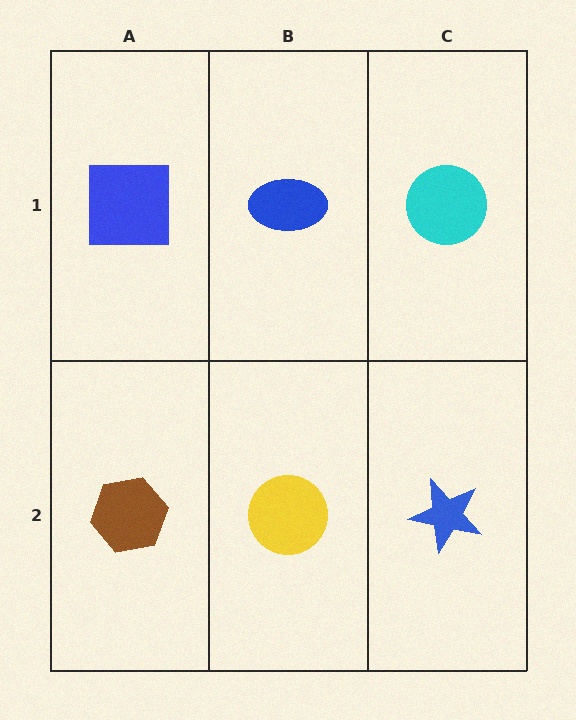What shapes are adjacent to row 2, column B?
A blue ellipse (row 1, column B), a brown hexagon (row 2, column A), a blue star (row 2, column C).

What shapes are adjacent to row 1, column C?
A blue star (row 2, column C), a blue ellipse (row 1, column B).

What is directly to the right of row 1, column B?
A cyan circle.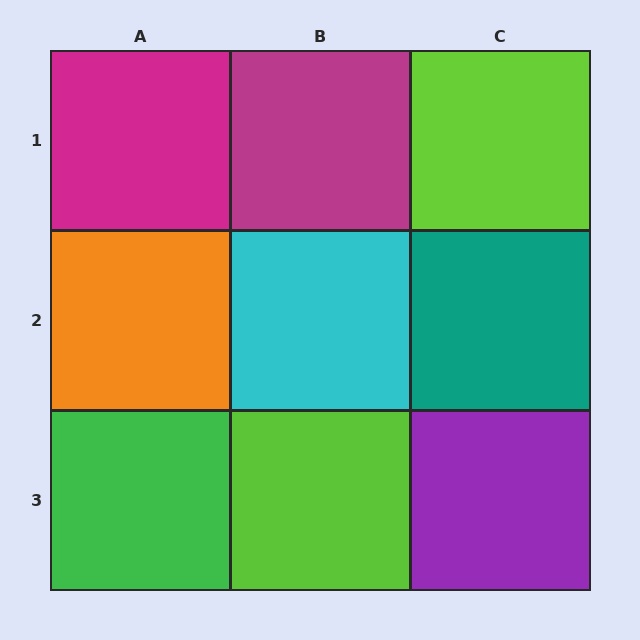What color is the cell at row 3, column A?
Green.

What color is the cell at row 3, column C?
Purple.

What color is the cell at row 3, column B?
Lime.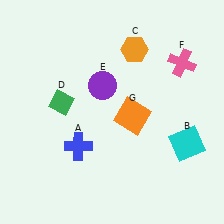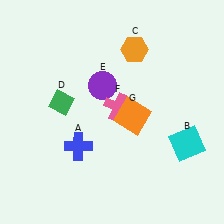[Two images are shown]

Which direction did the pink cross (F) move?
The pink cross (F) moved left.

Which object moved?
The pink cross (F) moved left.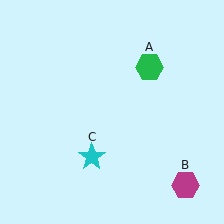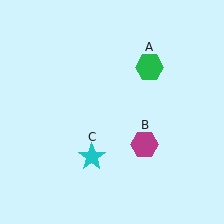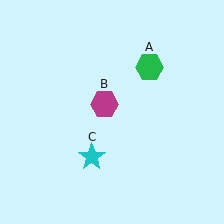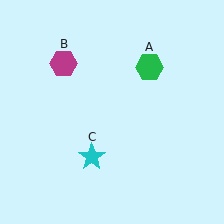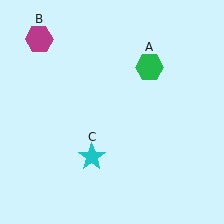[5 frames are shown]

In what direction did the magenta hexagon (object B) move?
The magenta hexagon (object B) moved up and to the left.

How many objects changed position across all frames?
1 object changed position: magenta hexagon (object B).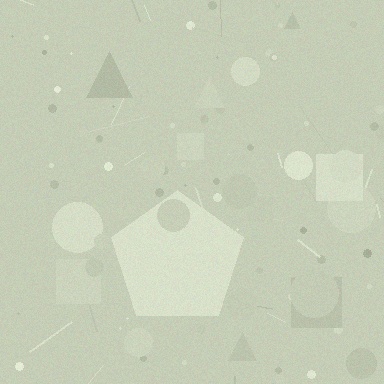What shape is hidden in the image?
A pentagon is hidden in the image.